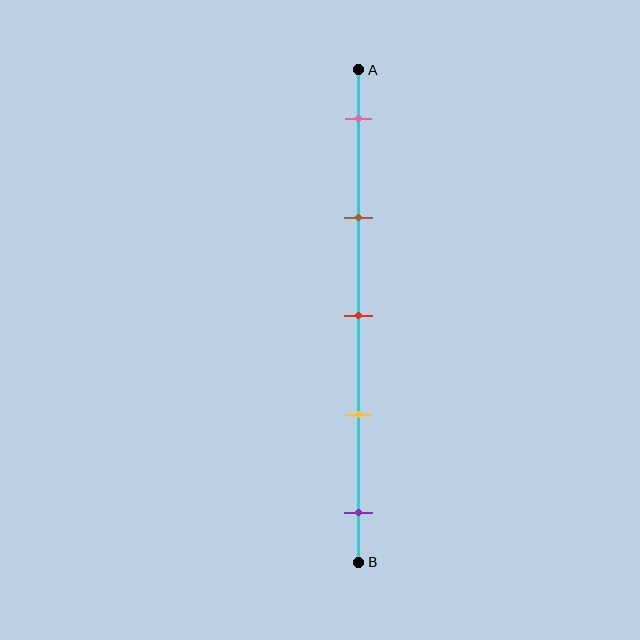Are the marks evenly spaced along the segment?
Yes, the marks are approximately evenly spaced.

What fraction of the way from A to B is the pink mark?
The pink mark is approximately 10% (0.1) of the way from A to B.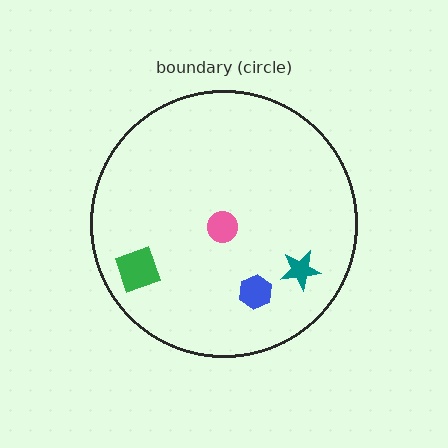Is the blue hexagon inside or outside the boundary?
Inside.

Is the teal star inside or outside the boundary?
Inside.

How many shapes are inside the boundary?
4 inside, 0 outside.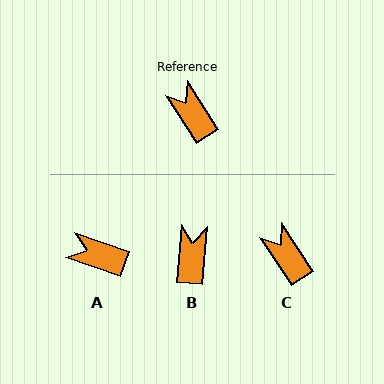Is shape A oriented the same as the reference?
No, it is off by about 37 degrees.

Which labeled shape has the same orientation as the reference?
C.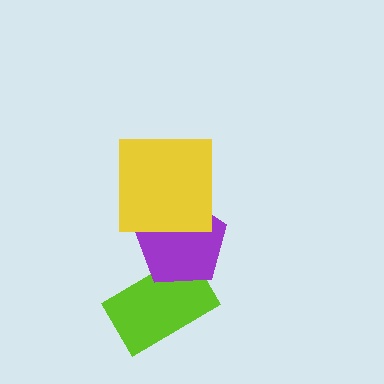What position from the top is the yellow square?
The yellow square is 1st from the top.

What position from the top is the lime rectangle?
The lime rectangle is 3rd from the top.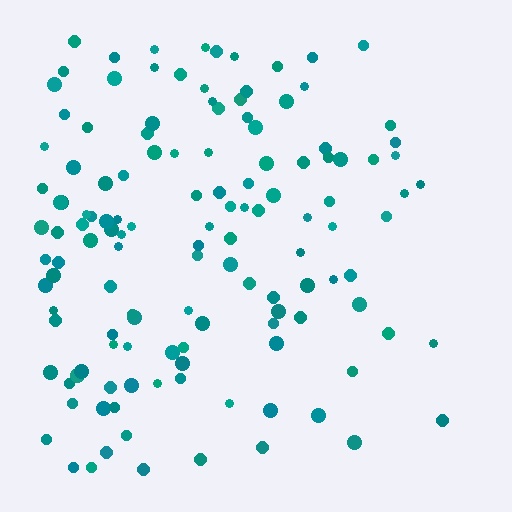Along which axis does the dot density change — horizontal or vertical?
Horizontal.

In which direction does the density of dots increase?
From right to left, with the left side densest.